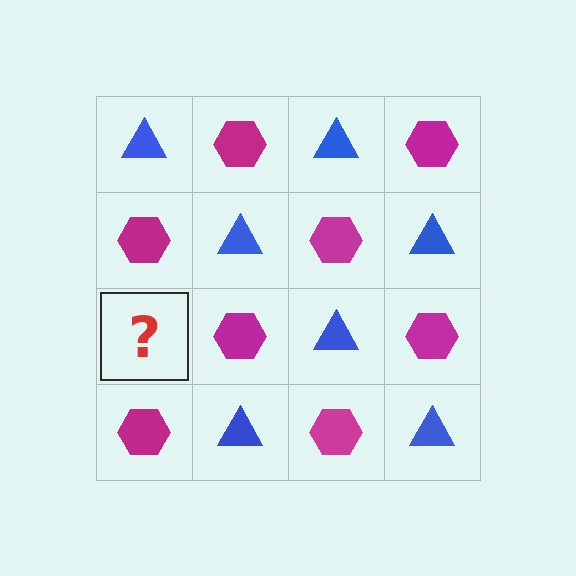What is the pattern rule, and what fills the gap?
The rule is that it alternates blue triangle and magenta hexagon in a checkerboard pattern. The gap should be filled with a blue triangle.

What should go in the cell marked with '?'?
The missing cell should contain a blue triangle.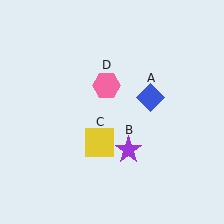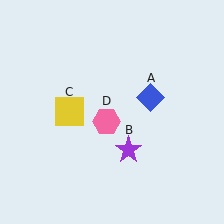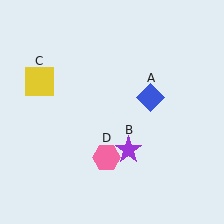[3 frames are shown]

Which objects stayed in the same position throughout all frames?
Blue diamond (object A) and purple star (object B) remained stationary.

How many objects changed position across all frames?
2 objects changed position: yellow square (object C), pink hexagon (object D).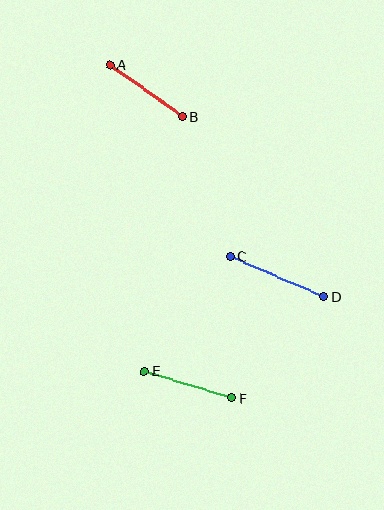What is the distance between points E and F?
The distance is approximately 92 pixels.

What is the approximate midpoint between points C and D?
The midpoint is at approximately (277, 276) pixels.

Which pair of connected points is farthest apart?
Points C and D are farthest apart.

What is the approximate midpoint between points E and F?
The midpoint is at approximately (188, 384) pixels.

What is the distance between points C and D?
The distance is approximately 102 pixels.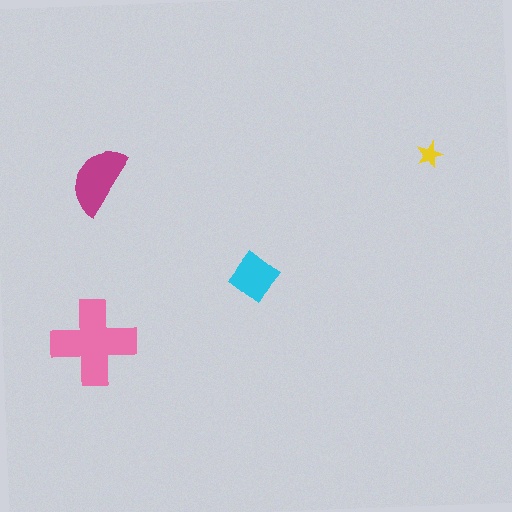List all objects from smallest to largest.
The yellow star, the cyan diamond, the magenta semicircle, the pink cross.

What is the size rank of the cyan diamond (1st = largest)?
3rd.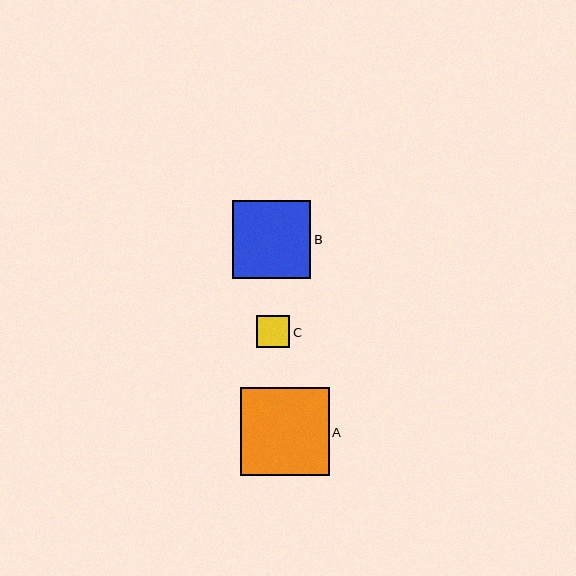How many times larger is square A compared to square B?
Square A is approximately 1.1 times the size of square B.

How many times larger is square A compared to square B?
Square A is approximately 1.1 times the size of square B.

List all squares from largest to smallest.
From largest to smallest: A, B, C.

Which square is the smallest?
Square C is the smallest with a size of approximately 33 pixels.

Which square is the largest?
Square A is the largest with a size of approximately 88 pixels.